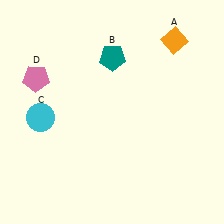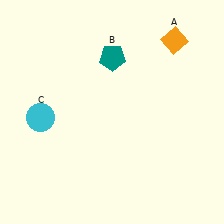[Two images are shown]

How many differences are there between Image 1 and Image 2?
There is 1 difference between the two images.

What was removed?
The pink pentagon (D) was removed in Image 2.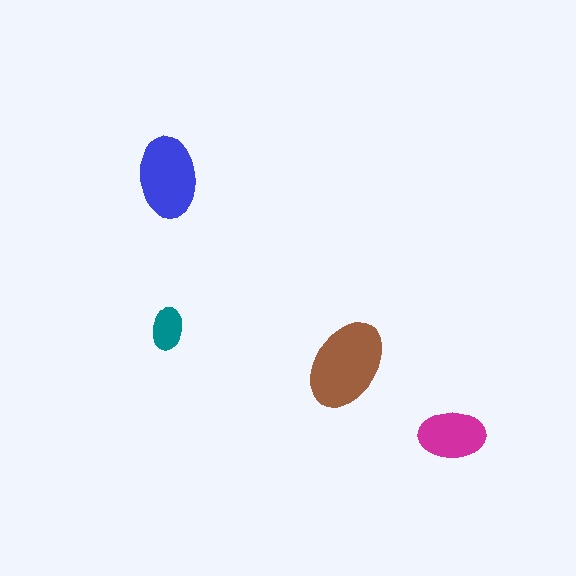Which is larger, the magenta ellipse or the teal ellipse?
The magenta one.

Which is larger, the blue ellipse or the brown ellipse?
The brown one.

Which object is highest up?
The blue ellipse is topmost.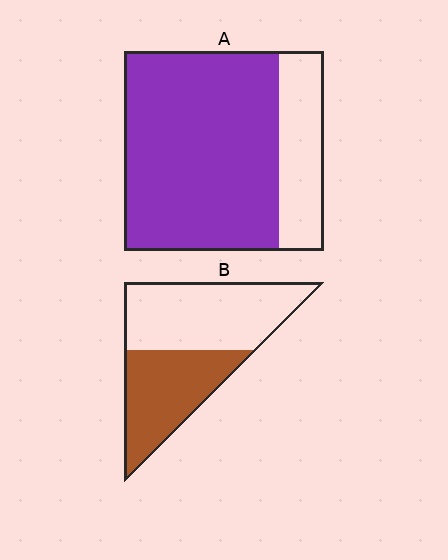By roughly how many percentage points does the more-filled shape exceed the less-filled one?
By roughly 35 percentage points (A over B).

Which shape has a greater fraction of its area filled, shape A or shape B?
Shape A.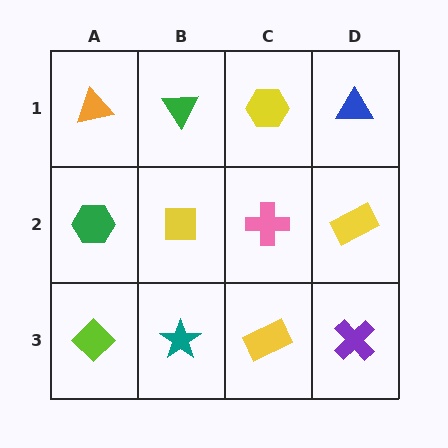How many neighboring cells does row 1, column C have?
3.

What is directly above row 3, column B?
A yellow square.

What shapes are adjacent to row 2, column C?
A yellow hexagon (row 1, column C), a yellow rectangle (row 3, column C), a yellow square (row 2, column B), a yellow rectangle (row 2, column D).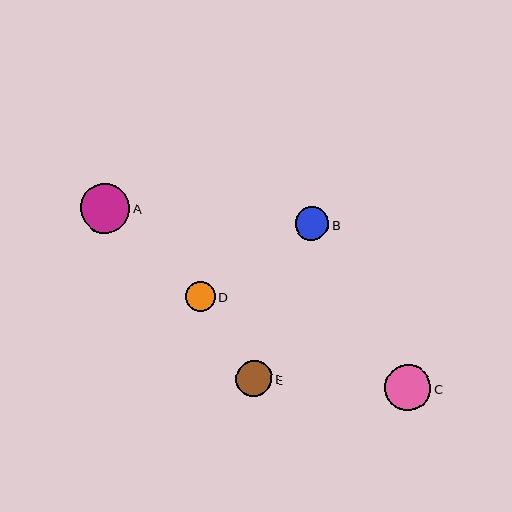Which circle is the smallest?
Circle D is the smallest with a size of approximately 30 pixels.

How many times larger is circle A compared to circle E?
Circle A is approximately 1.4 times the size of circle E.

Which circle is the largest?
Circle A is the largest with a size of approximately 49 pixels.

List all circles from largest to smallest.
From largest to smallest: A, C, E, B, D.